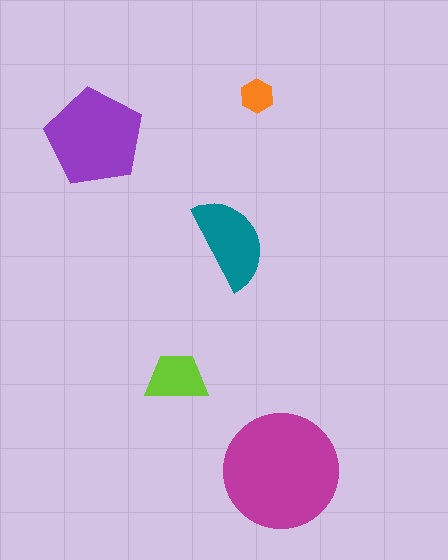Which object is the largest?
The magenta circle.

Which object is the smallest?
The orange hexagon.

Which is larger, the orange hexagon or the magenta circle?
The magenta circle.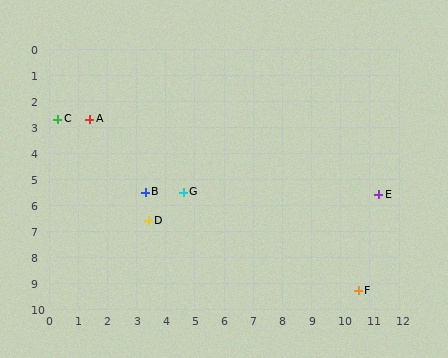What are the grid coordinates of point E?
Point E is at approximately (11.3, 5.6).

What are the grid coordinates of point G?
Point G is at approximately (4.6, 5.5).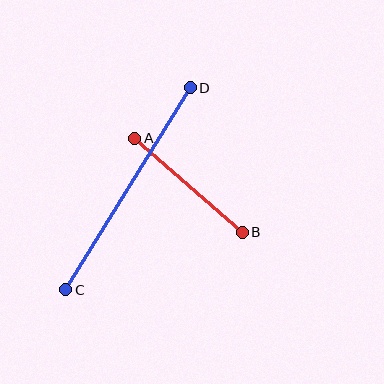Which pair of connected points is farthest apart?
Points C and D are farthest apart.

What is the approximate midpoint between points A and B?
The midpoint is at approximately (189, 185) pixels.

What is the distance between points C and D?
The distance is approximately 237 pixels.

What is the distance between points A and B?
The distance is approximately 143 pixels.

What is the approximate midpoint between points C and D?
The midpoint is at approximately (128, 189) pixels.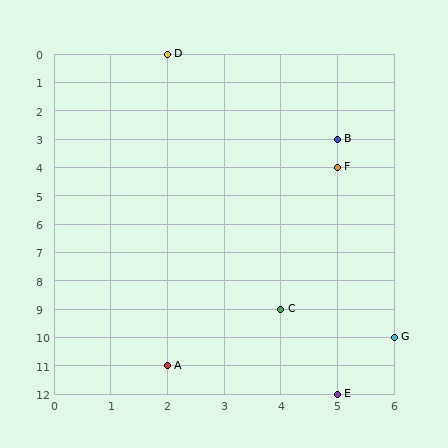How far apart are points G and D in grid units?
Points G and D are 4 columns and 10 rows apart (about 10.8 grid units diagonally).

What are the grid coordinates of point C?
Point C is at grid coordinates (4, 9).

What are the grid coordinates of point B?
Point B is at grid coordinates (5, 3).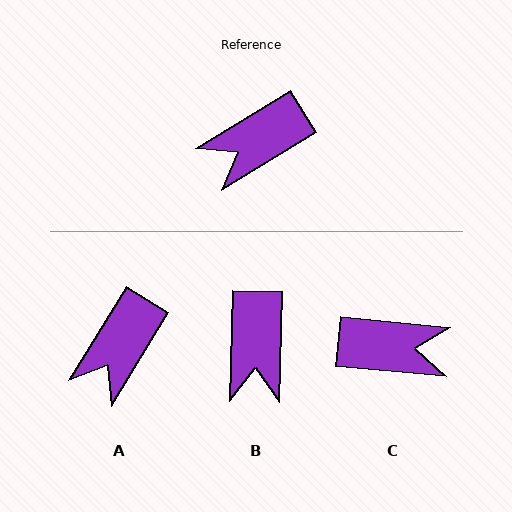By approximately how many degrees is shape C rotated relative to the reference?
Approximately 143 degrees counter-clockwise.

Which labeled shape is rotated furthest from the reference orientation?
C, about 143 degrees away.